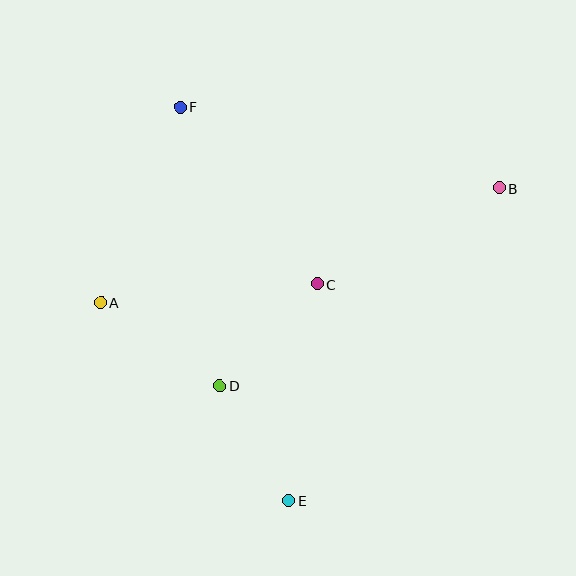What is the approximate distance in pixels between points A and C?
The distance between A and C is approximately 218 pixels.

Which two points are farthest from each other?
Points A and B are farthest from each other.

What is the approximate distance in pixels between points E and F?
The distance between E and F is approximately 408 pixels.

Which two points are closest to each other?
Points D and E are closest to each other.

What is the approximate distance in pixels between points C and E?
The distance between C and E is approximately 218 pixels.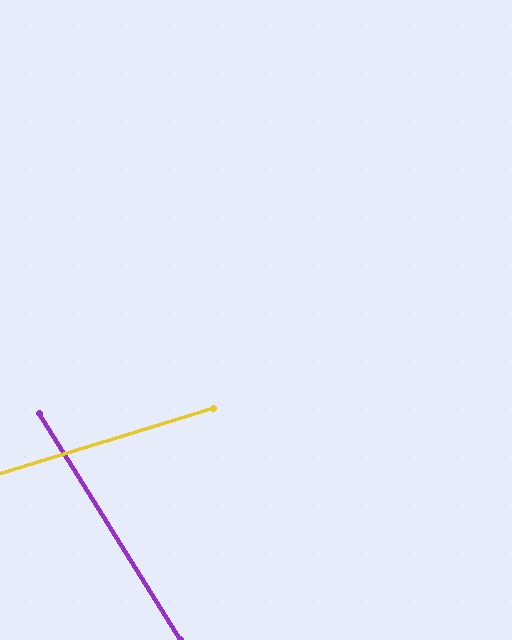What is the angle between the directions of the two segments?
Approximately 75 degrees.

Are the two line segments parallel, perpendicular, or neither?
Neither parallel nor perpendicular — they differ by about 75°.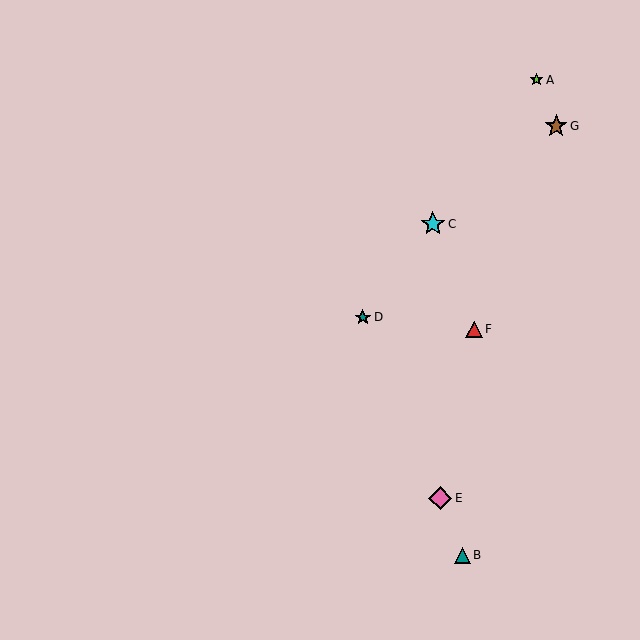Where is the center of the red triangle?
The center of the red triangle is at (474, 329).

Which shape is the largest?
The cyan star (labeled C) is the largest.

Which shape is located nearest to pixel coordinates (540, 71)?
The lime star (labeled A) at (537, 80) is nearest to that location.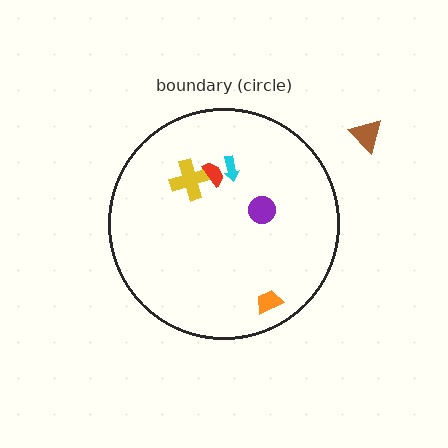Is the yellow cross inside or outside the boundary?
Inside.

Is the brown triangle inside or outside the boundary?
Outside.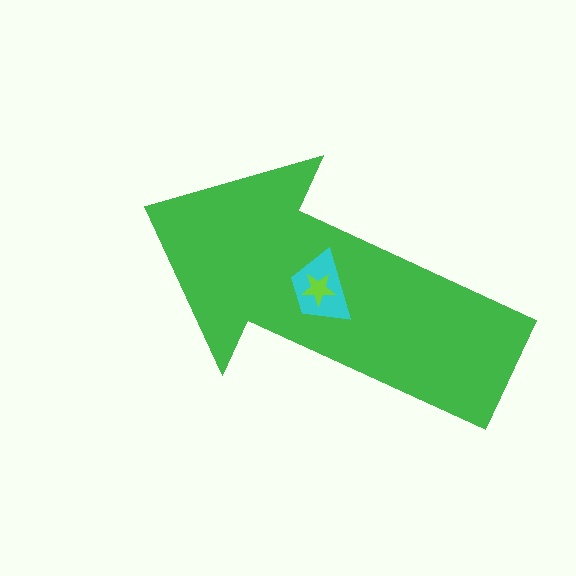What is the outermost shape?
The green arrow.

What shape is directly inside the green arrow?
The cyan trapezoid.